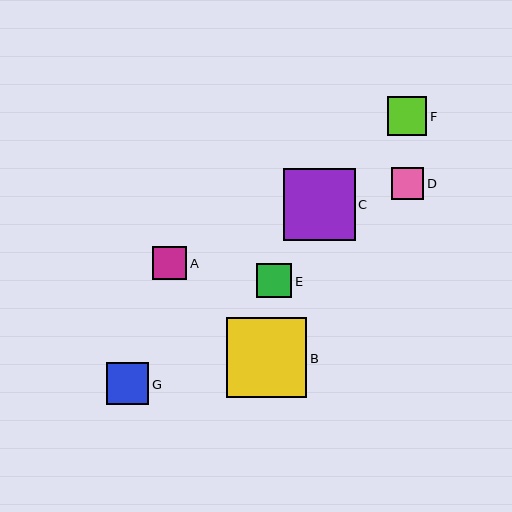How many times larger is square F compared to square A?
Square F is approximately 1.2 times the size of square A.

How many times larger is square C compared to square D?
Square C is approximately 2.2 times the size of square D.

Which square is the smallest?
Square D is the smallest with a size of approximately 32 pixels.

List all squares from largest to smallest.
From largest to smallest: B, C, G, F, E, A, D.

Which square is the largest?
Square B is the largest with a size of approximately 80 pixels.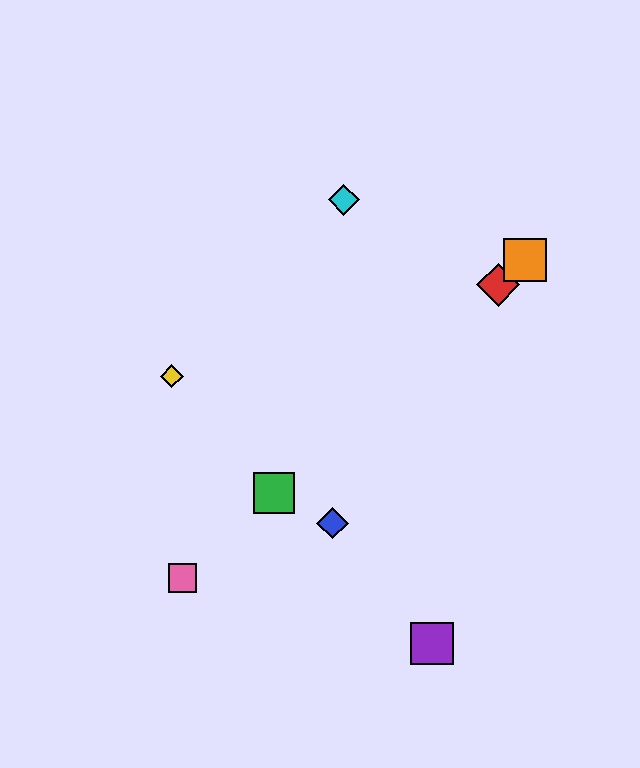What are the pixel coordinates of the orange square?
The orange square is at (525, 260).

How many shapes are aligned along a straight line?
4 shapes (the red diamond, the green square, the orange square, the pink square) are aligned along a straight line.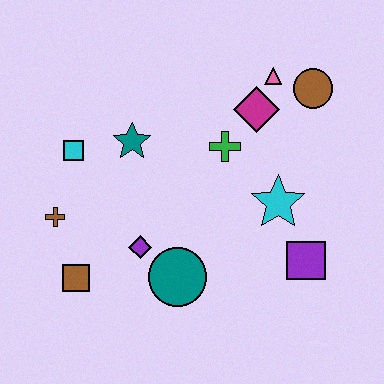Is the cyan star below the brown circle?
Yes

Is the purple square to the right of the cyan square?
Yes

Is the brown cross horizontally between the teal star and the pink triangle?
No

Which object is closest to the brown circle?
The pink triangle is closest to the brown circle.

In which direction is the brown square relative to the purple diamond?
The brown square is to the left of the purple diamond.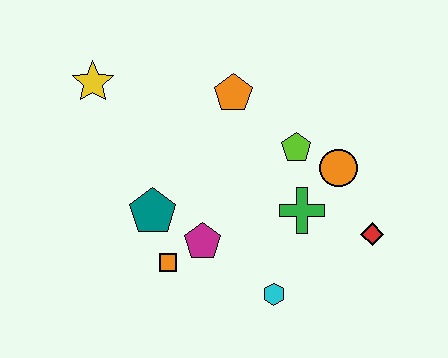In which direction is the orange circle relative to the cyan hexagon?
The orange circle is above the cyan hexagon.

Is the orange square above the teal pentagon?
No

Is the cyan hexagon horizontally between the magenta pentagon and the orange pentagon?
No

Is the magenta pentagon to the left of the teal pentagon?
No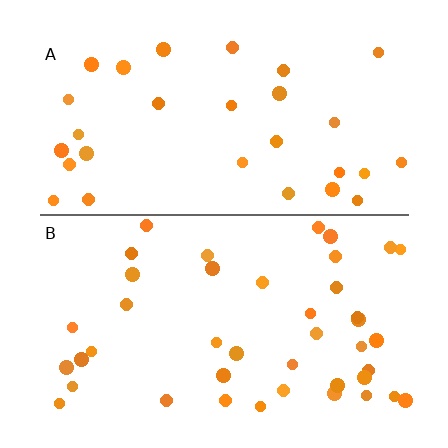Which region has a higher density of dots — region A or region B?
B (the bottom).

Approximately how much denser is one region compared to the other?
Approximately 1.4× — region B over region A.